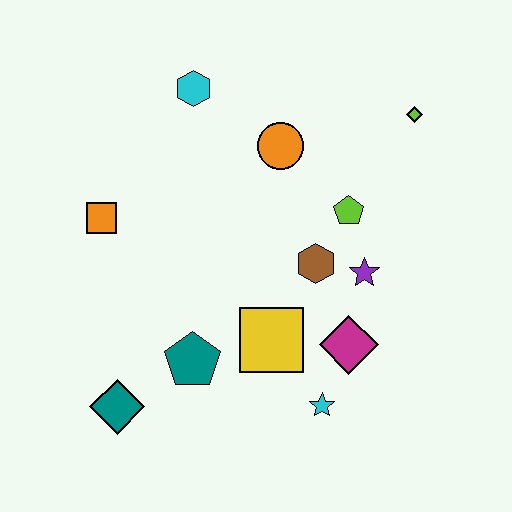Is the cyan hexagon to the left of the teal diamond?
No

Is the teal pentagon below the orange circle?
Yes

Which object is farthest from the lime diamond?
The teal diamond is farthest from the lime diamond.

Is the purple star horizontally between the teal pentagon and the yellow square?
No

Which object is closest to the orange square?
The cyan hexagon is closest to the orange square.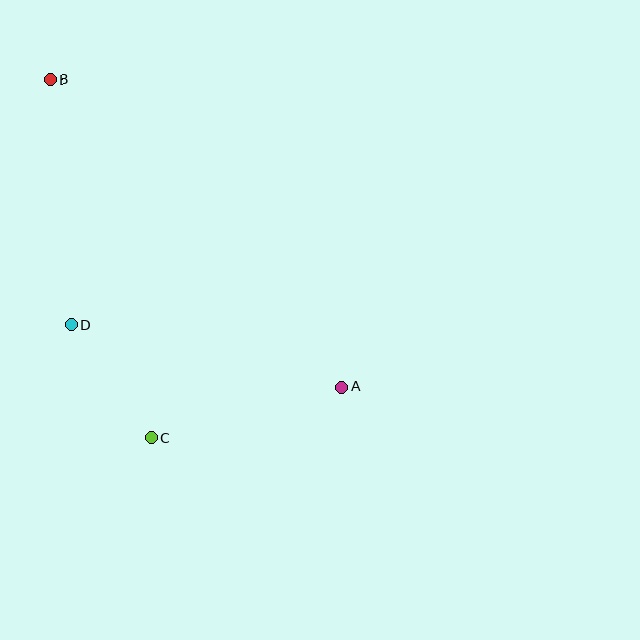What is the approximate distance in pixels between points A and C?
The distance between A and C is approximately 197 pixels.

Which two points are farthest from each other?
Points A and B are farthest from each other.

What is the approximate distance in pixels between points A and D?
The distance between A and D is approximately 278 pixels.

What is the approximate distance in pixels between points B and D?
The distance between B and D is approximately 247 pixels.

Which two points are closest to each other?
Points C and D are closest to each other.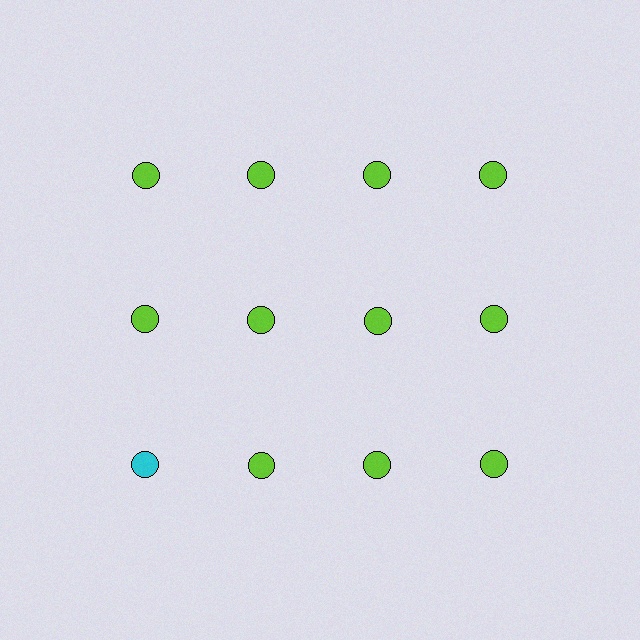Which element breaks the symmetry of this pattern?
The cyan circle in the third row, leftmost column breaks the symmetry. All other shapes are lime circles.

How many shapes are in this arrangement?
There are 12 shapes arranged in a grid pattern.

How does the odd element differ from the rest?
It has a different color: cyan instead of lime.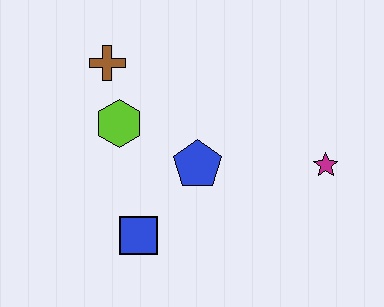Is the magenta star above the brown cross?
No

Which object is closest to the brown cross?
The lime hexagon is closest to the brown cross.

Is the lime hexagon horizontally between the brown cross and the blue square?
Yes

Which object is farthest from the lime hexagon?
The magenta star is farthest from the lime hexagon.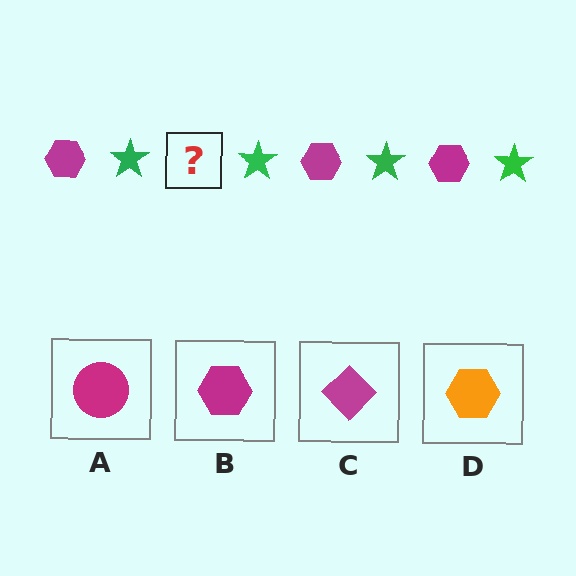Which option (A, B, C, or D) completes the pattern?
B.